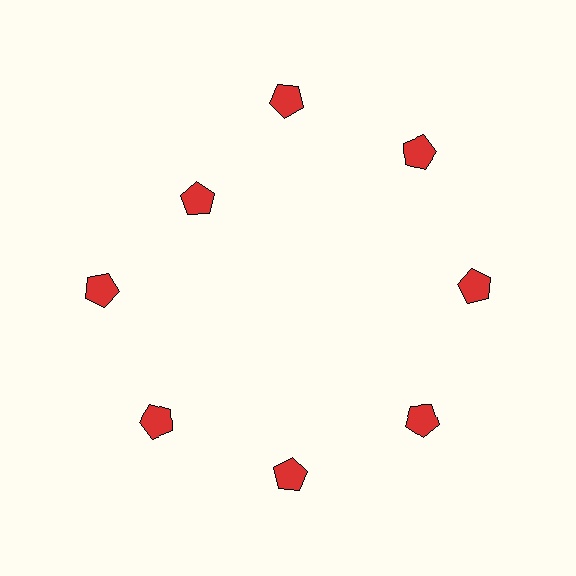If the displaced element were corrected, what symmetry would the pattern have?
It would have 8-fold rotational symmetry — the pattern would map onto itself every 45 degrees.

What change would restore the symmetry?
The symmetry would be restored by moving it outward, back onto the ring so that all 8 pentagons sit at equal angles and equal distance from the center.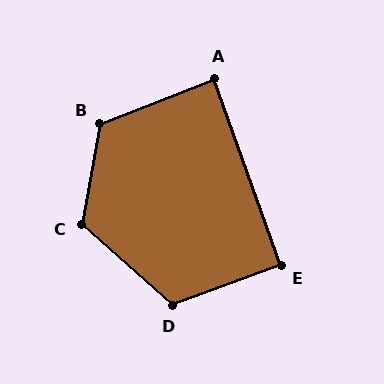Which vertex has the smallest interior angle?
A, at approximately 88 degrees.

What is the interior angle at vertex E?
Approximately 91 degrees (approximately right).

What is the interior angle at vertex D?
Approximately 118 degrees (obtuse).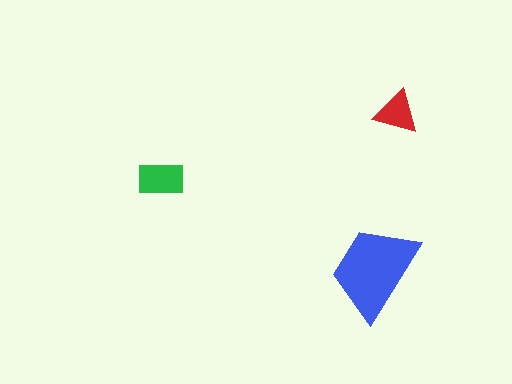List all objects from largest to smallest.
The blue trapezoid, the green rectangle, the red triangle.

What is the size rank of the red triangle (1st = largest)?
3rd.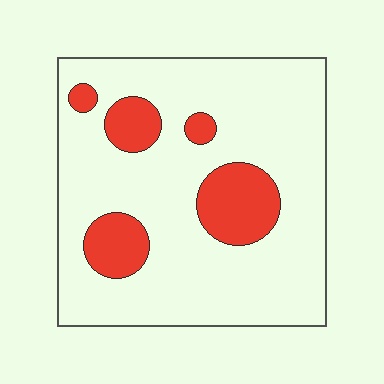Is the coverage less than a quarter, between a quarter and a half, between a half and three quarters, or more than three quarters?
Less than a quarter.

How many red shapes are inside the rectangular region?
5.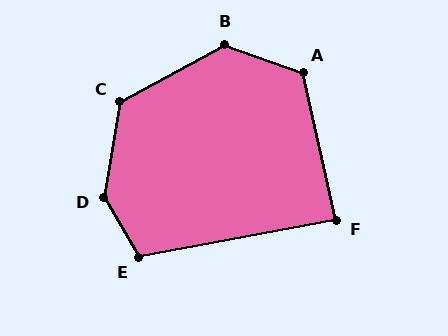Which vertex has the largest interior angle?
D, at approximately 141 degrees.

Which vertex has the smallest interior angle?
F, at approximately 88 degrees.